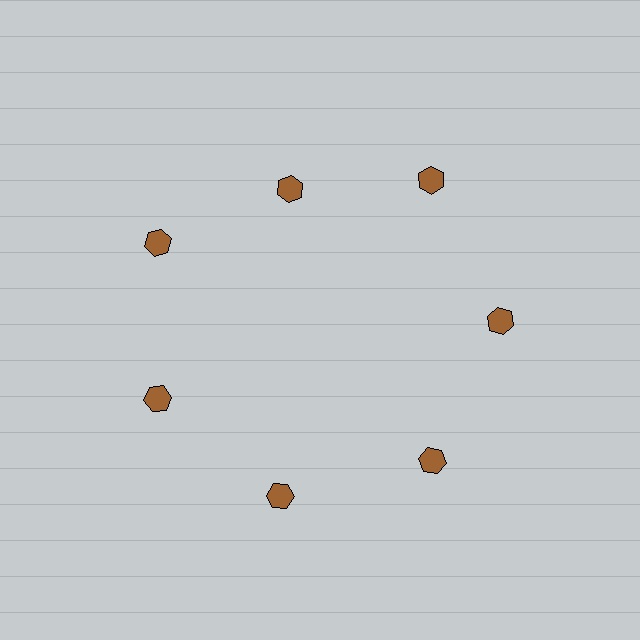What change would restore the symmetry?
The symmetry would be restored by moving it outward, back onto the ring so that all 7 hexagons sit at equal angles and equal distance from the center.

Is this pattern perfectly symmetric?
No. The 7 brown hexagons are arranged in a ring, but one element near the 12 o'clock position is pulled inward toward the center, breaking the 7-fold rotational symmetry.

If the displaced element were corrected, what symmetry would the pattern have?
It would have 7-fold rotational symmetry — the pattern would map onto itself every 51 degrees.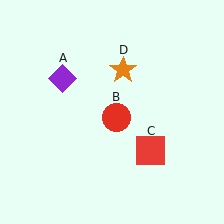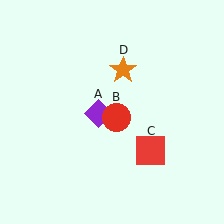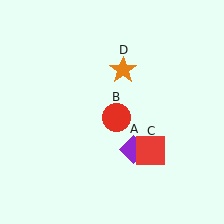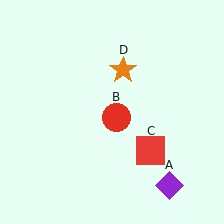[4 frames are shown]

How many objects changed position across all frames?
1 object changed position: purple diamond (object A).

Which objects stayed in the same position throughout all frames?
Red circle (object B) and red square (object C) and orange star (object D) remained stationary.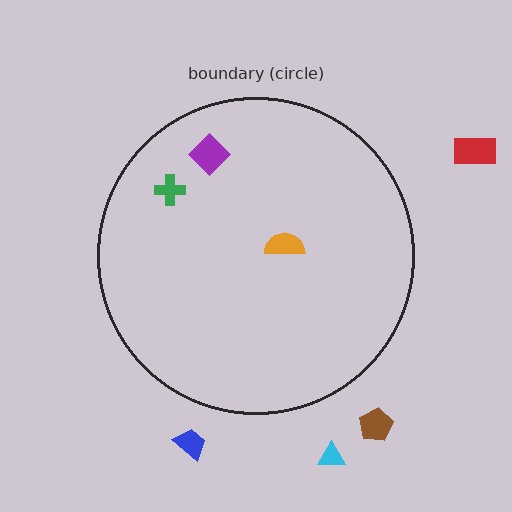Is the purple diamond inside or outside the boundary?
Inside.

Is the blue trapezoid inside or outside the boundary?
Outside.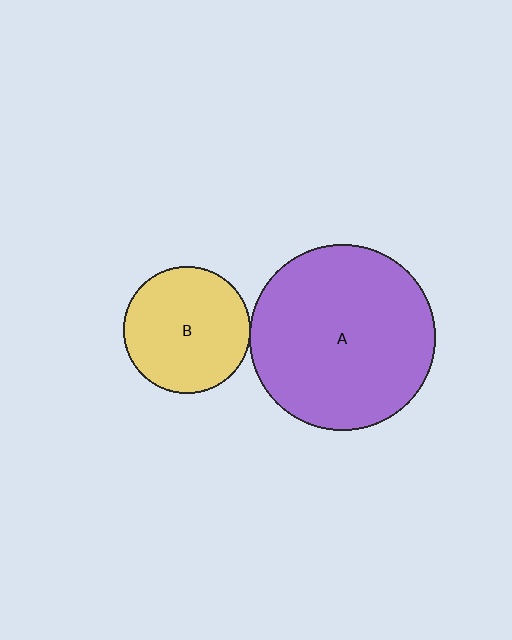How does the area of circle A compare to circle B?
Approximately 2.2 times.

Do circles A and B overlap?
Yes.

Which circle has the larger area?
Circle A (purple).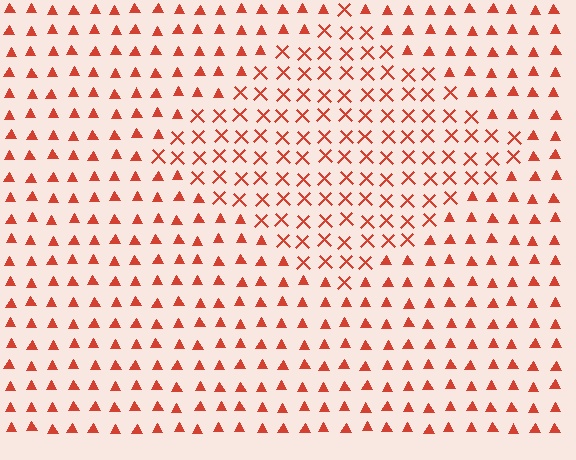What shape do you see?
I see a diamond.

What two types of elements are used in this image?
The image uses X marks inside the diamond region and triangles outside it.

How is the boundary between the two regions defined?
The boundary is defined by a change in element shape: X marks inside vs. triangles outside. All elements share the same color and spacing.